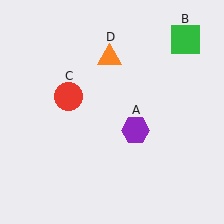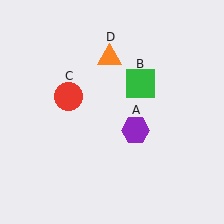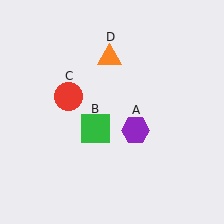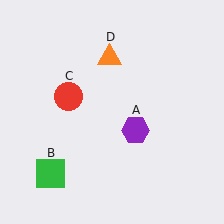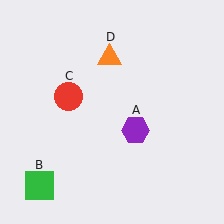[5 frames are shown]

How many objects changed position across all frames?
1 object changed position: green square (object B).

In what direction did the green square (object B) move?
The green square (object B) moved down and to the left.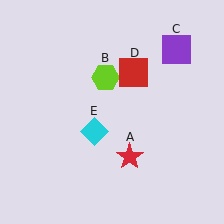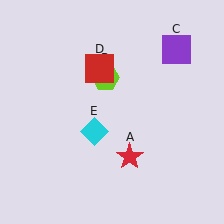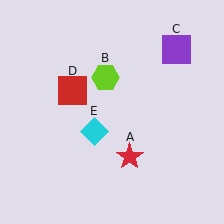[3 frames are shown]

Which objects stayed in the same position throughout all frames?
Red star (object A) and lime hexagon (object B) and purple square (object C) and cyan diamond (object E) remained stationary.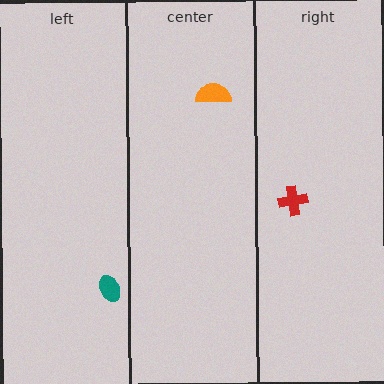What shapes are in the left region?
The teal ellipse.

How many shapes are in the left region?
1.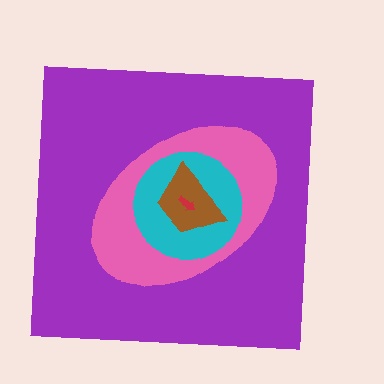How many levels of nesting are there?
5.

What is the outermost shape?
The purple square.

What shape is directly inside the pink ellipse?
The cyan circle.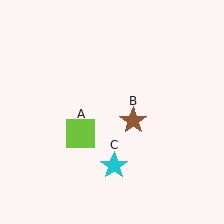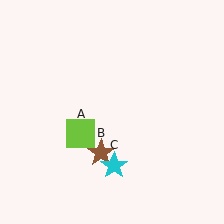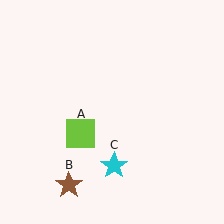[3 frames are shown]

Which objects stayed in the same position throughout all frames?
Lime square (object A) and cyan star (object C) remained stationary.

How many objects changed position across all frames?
1 object changed position: brown star (object B).